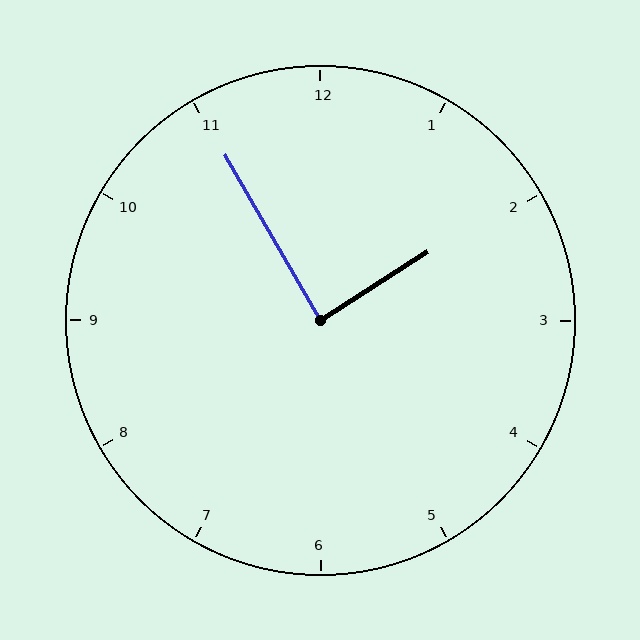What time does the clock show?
1:55.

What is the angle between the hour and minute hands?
Approximately 88 degrees.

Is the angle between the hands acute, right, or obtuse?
It is right.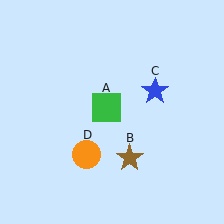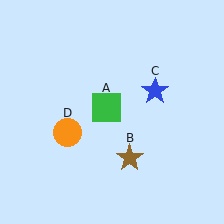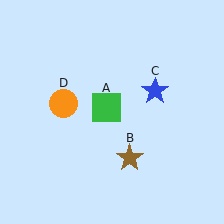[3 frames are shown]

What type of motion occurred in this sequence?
The orange circle (object D) rotated clockwise around the center of the scene.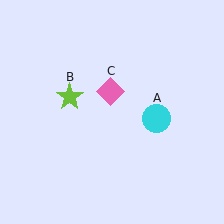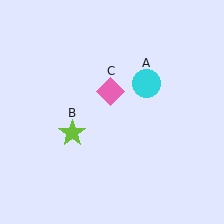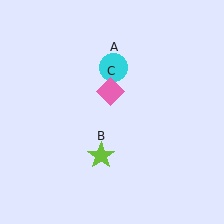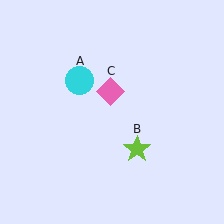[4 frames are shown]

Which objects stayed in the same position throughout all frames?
Pink diamond (object C) remained stationary.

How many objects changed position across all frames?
2 objects changed position: cyan circle (object A), lime star (object B).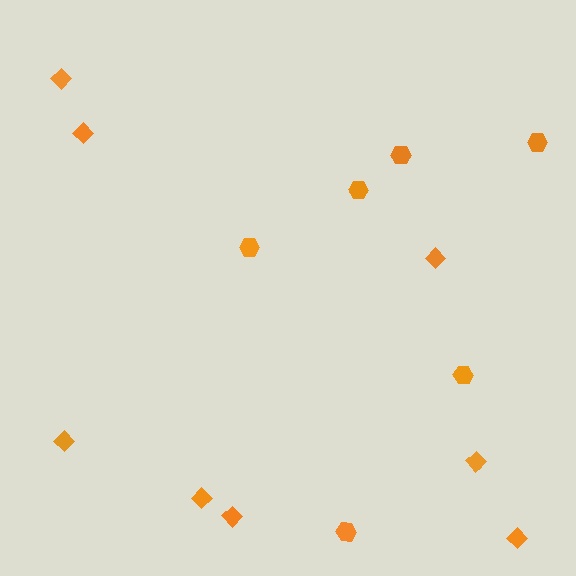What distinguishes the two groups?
There are 2 groups: one group of hexagons (6) and one group of diamonds (8).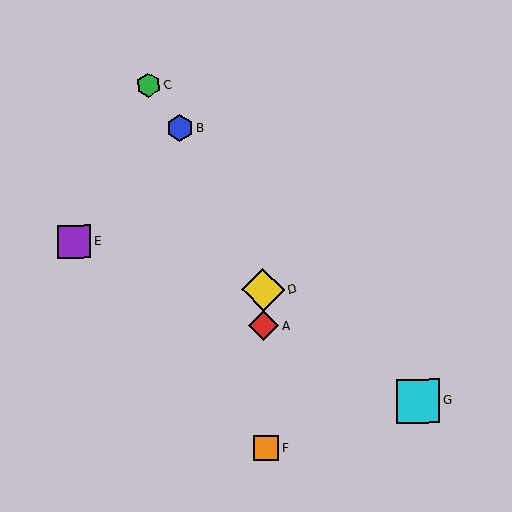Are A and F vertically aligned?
Yes, both are at x≈264.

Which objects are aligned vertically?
Objects A, D, F are aligned vertically.